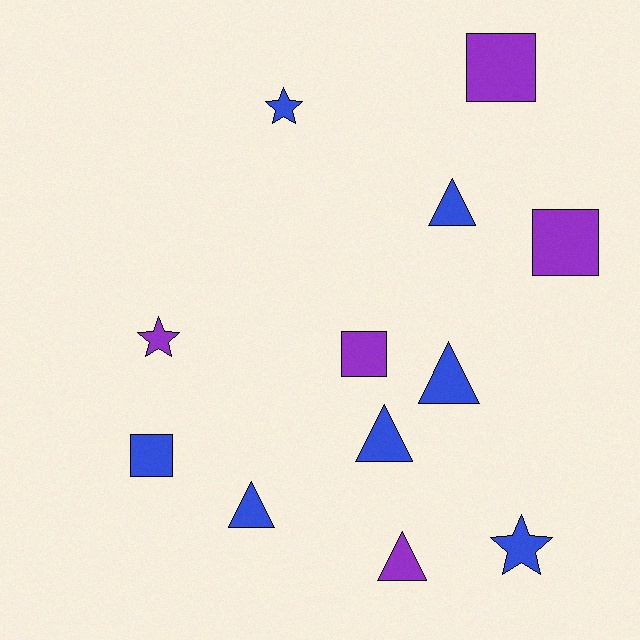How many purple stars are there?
There is 1 purple star.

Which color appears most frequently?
Blue, with 7 objects.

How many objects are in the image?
There are 12 objects.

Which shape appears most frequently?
Triangle, with 5 objects.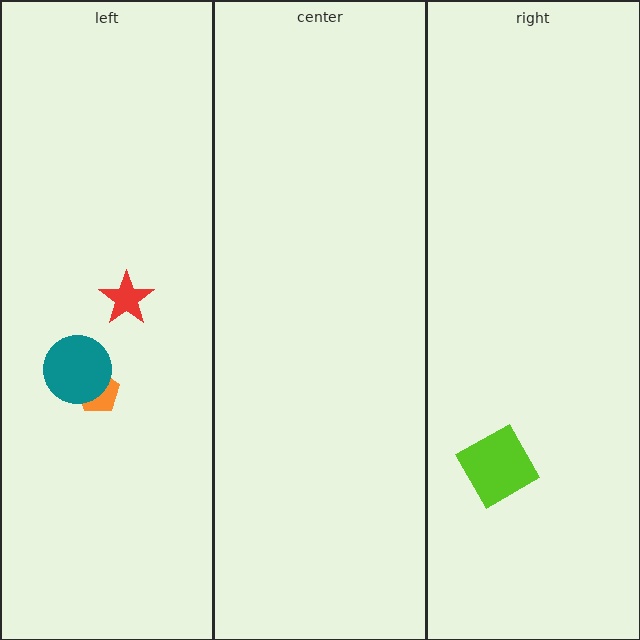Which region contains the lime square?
The right region.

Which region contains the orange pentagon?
The left region.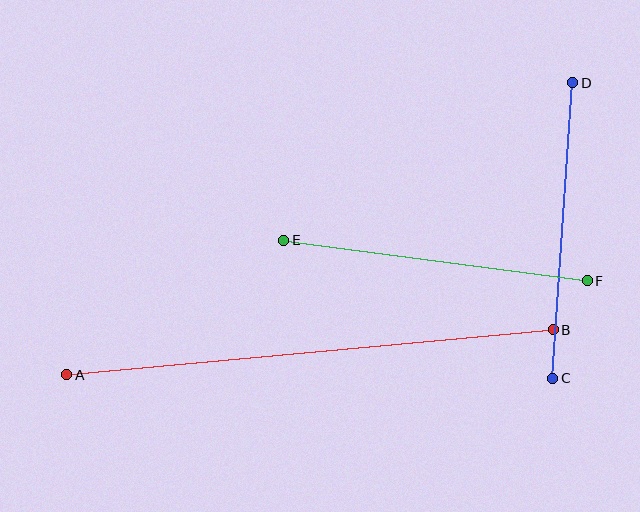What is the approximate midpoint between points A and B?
The midpoint is at approximately (310, 352) pixels.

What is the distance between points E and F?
The distance is approximately 306 pixels.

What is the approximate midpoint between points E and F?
The midpoint is at approximately (435, 260) pixels.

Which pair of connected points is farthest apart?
Points A and B are farthest apart.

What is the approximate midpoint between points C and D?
The midpoint is at approximately (563, 230) pixels.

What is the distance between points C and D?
The distance is approximately 296 pixels.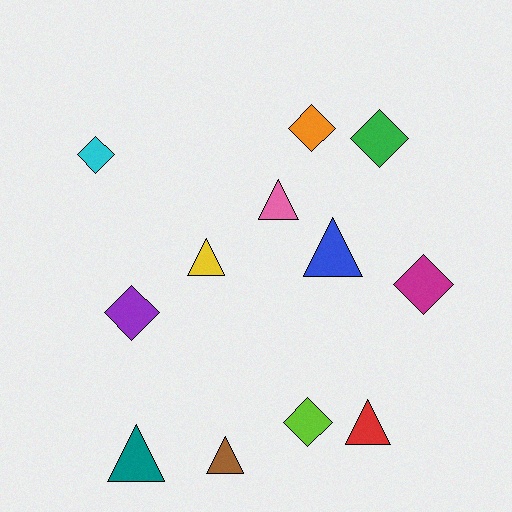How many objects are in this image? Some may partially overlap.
There are 12 objects.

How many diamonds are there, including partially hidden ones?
There are 6 diamonds.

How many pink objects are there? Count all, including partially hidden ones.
There is 1 pink object.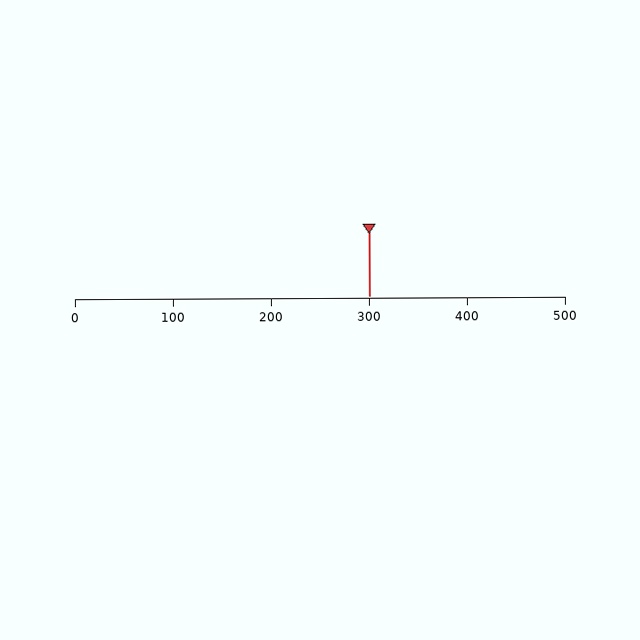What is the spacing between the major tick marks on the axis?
The major ticks are spaced 100 apart.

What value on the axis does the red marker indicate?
The marker indicates approximately 300.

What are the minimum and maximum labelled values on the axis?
The axis runs from 0 to 500.